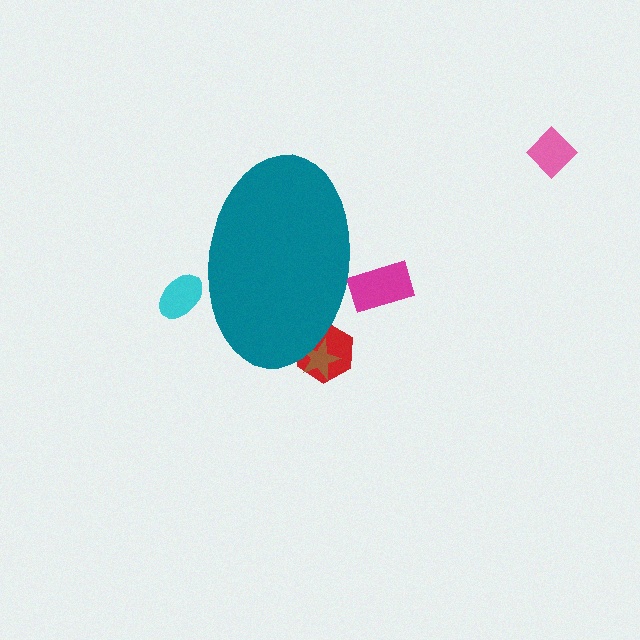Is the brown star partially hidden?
Yes, the brown star is partially hidden behind the teal ellipse.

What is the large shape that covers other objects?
A teal ellipse.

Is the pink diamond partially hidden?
No, the pink diamond is fully visible.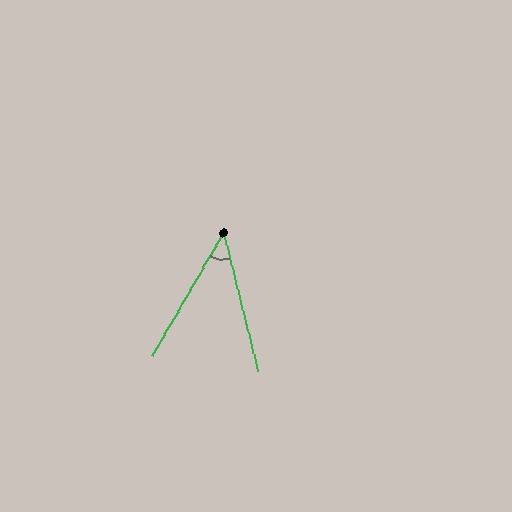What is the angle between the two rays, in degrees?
Approximately 44 degrees.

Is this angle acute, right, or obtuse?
It is acute.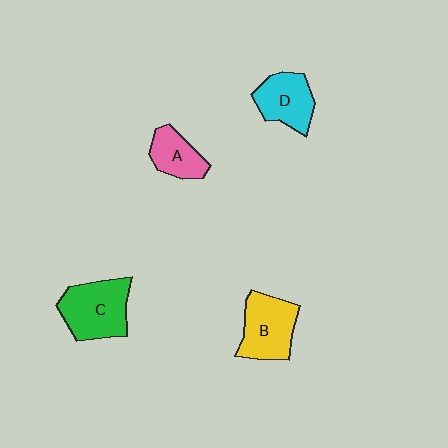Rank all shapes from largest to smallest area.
From largest to smallest: C (green), B (yellow), D (cyan), A (pink).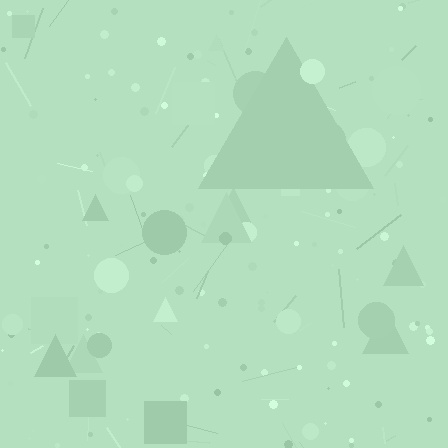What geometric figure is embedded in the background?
A triangle is embedded in the background.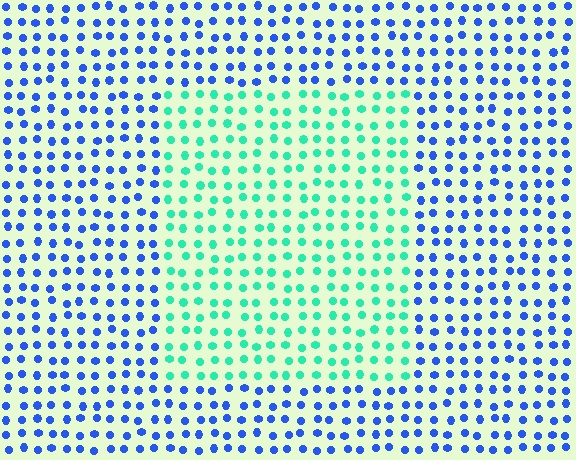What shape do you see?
I see a rectangle.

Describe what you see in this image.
The image is filled with small blue elements in a uniform arrangement. A rectangle-shaped region is visible where the elements are tinted to a slightly different hue, forming a subtle color boundary.